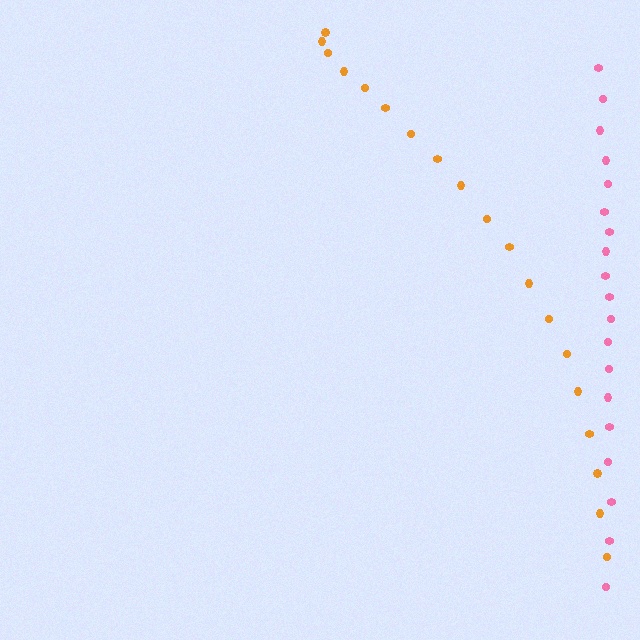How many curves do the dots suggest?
There are 2 distinct paths.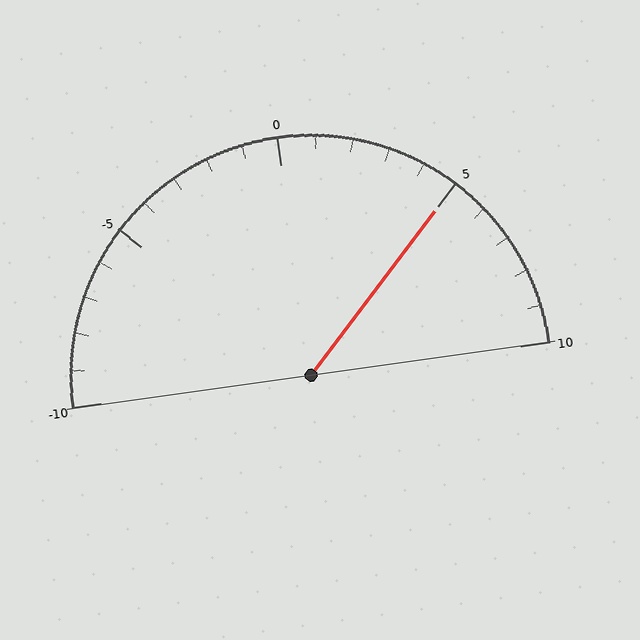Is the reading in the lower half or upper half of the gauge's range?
The reading is in the upper half of the range (-10 to 10).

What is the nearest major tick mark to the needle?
The nearest major tick mark is 5.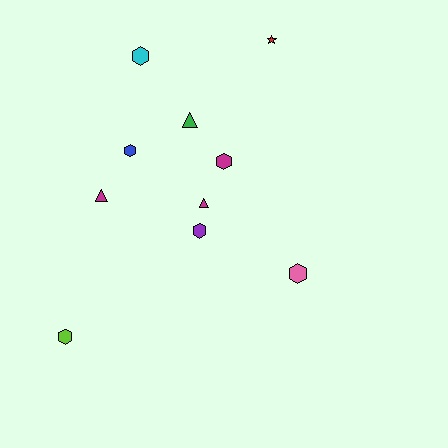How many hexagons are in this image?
There are 6 hexagons.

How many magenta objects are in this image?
There are 3 magenta objects.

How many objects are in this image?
There are 10 objects.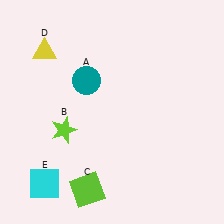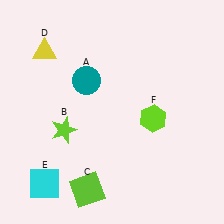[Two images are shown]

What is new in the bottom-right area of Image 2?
A lime hexagon (F) was added in the bottom-right area of Image 2.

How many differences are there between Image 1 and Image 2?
There is 1 difference between the two images.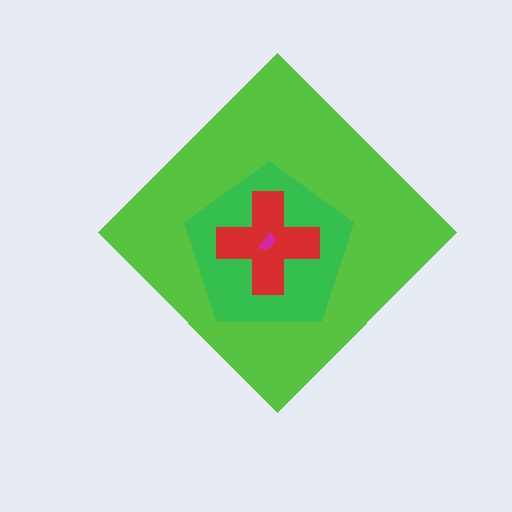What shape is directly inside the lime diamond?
The green pentagon.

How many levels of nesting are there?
4.